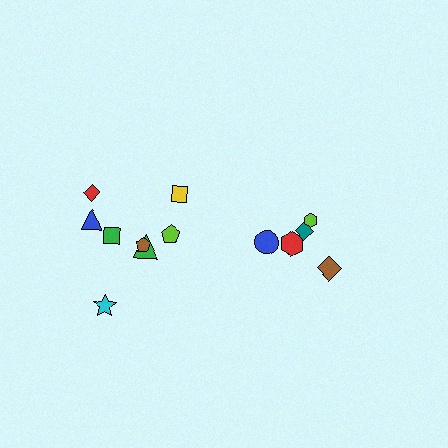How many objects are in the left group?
There are 8 objects.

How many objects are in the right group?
There are 5 objects.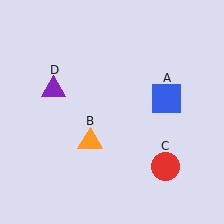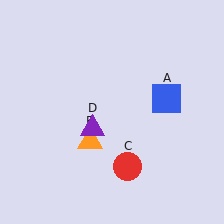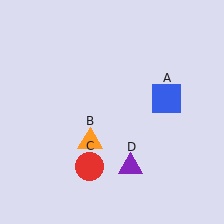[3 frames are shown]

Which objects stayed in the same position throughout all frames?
Blue square (object A) and orange triangle (object B) remained stationary.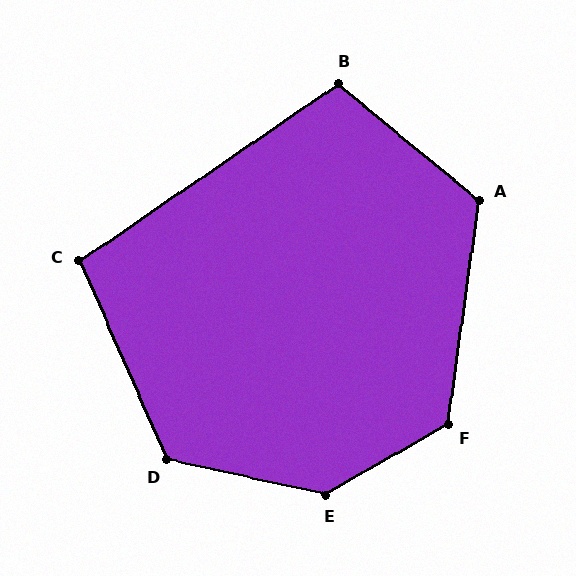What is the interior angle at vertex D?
Approximately 126 degrees (obtuse).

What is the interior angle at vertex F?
Approximately 128 degrees (obtuse).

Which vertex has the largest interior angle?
E, at approximately 138 degrees.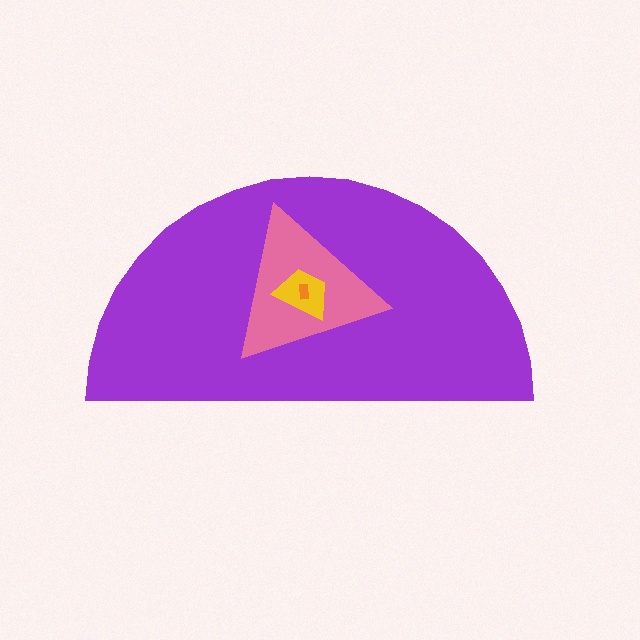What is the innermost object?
The orange rectangle.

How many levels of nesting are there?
4.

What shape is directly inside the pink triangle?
The yellow trapezoid.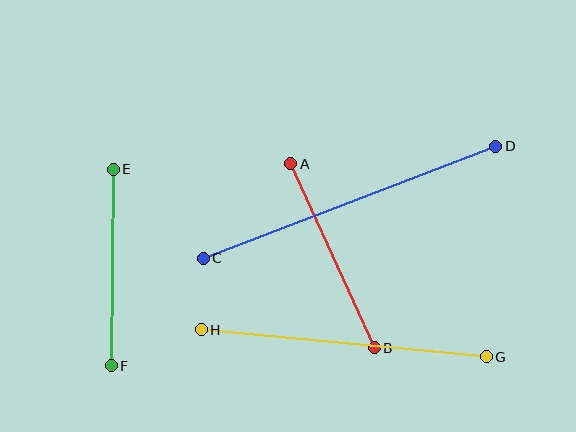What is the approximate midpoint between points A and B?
The midpoint is at approximately (332, 256) pixels.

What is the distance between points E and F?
The distance is approximately 197 pixels.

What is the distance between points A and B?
The distance is approximately 202 pixels.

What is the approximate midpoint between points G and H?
The midpoint is at approximately (344, 343) pixels.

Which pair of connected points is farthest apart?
Points C and D are farthest apart.